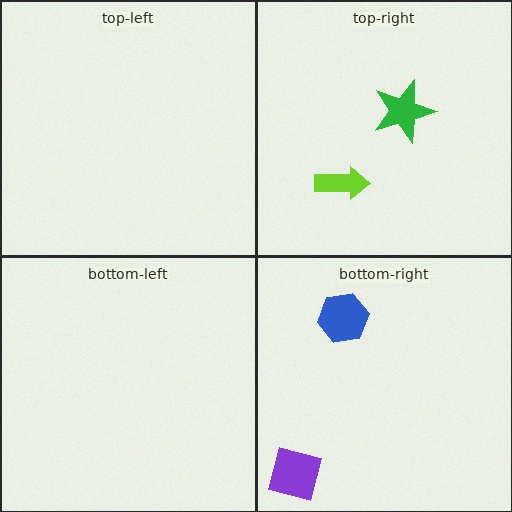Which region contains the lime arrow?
The top-right region.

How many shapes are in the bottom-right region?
2.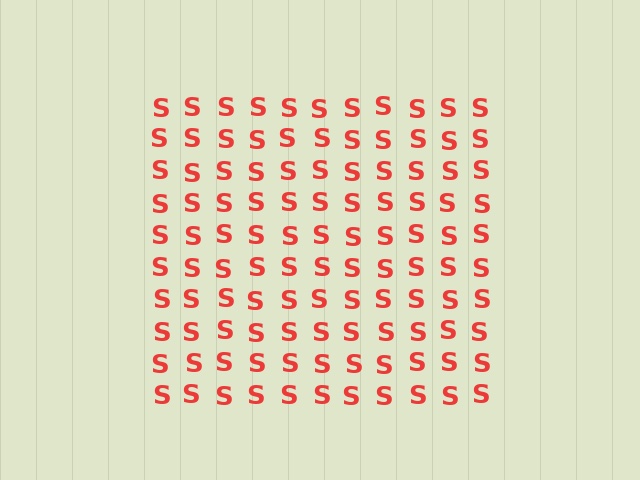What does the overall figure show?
The overall figure shows a square.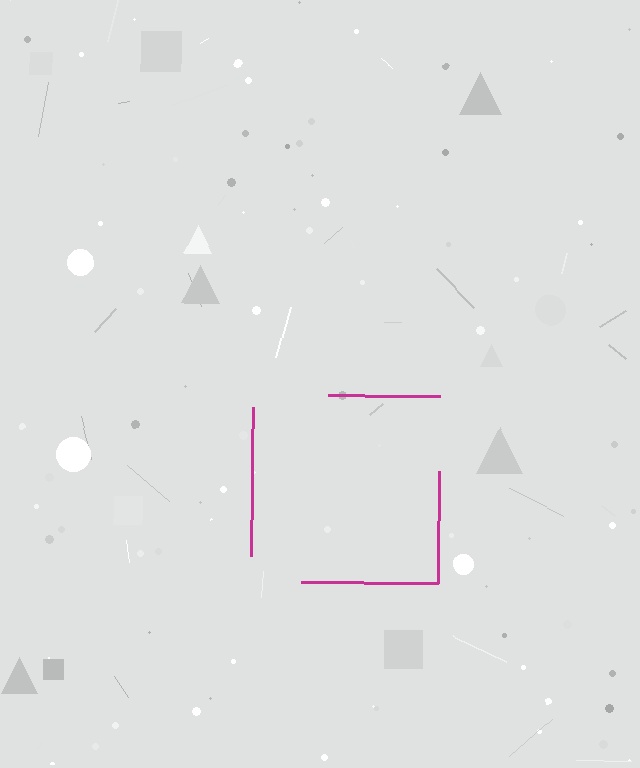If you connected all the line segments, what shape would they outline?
They would outline a square.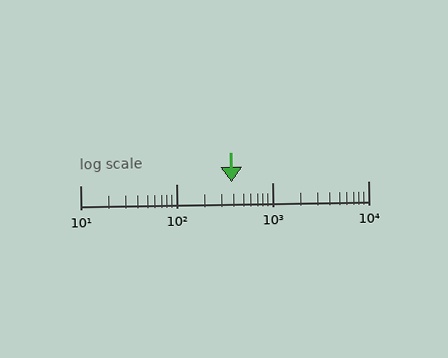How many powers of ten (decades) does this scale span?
The scale spans 3 decades, from 10 to 10000.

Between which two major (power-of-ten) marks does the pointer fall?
The pointer is between 100 and 1000.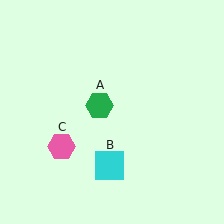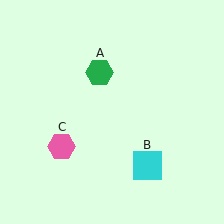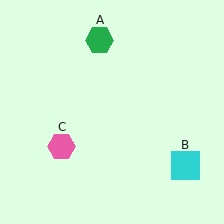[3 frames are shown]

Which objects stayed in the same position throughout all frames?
Pink hexagon (object C) remained stationary.